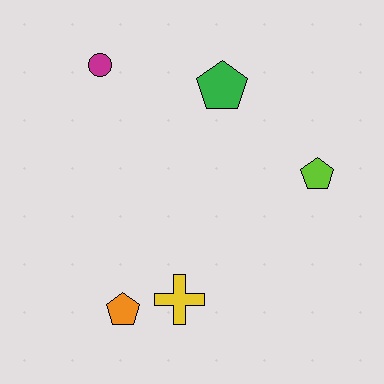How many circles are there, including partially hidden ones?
There is 1 circle.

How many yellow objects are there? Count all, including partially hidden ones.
There is 1 yellow object.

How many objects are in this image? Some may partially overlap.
There are 5 objects.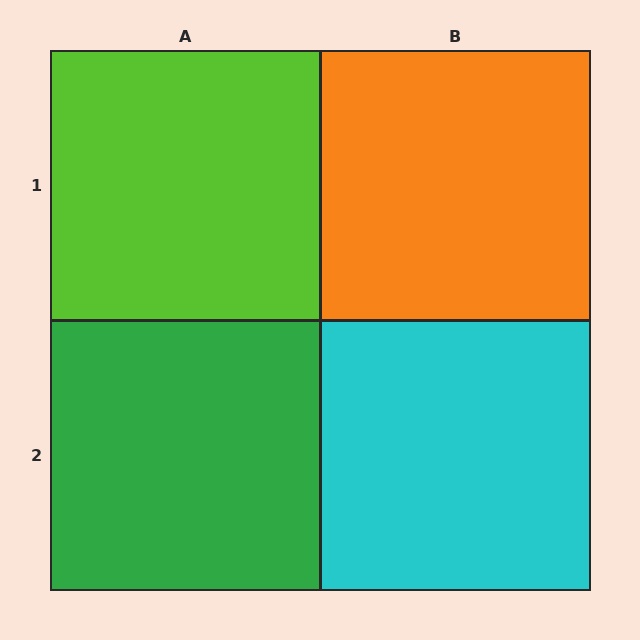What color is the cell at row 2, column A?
Green.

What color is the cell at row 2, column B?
Cyan.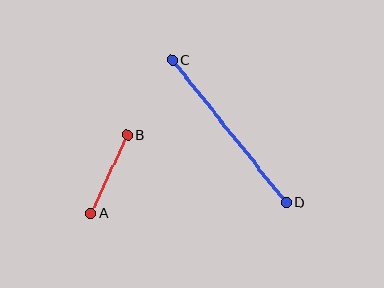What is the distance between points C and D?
The distance is approximately 182 pixels.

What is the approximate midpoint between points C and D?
The midpoint is at approximately (229, 131) pixels.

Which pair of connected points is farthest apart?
Points C and D are farthest apart.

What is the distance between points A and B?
The distance is approximately 86 pixels.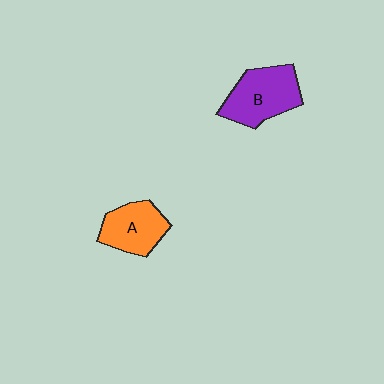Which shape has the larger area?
Shape B (purple).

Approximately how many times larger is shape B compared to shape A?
Approximately 1.3 times.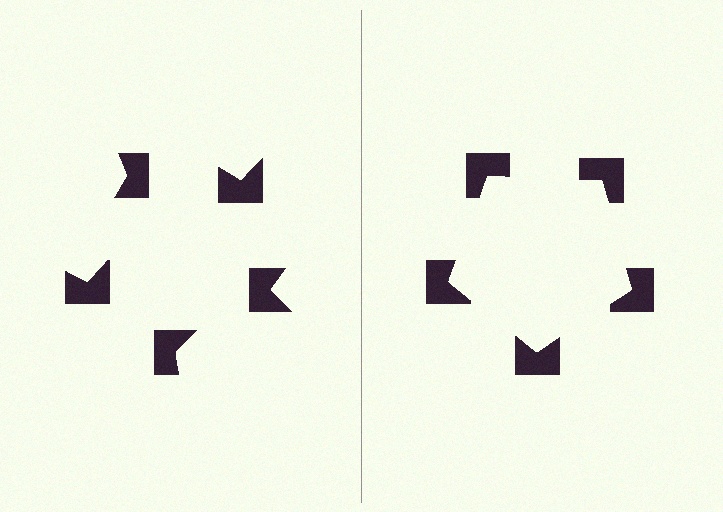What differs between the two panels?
The notched squares are positioned identically on both sides; only the wedge orientations differ. On the right they align to a pentagon; on the left they are misaligned.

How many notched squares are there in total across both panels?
10 — 5 on each side.